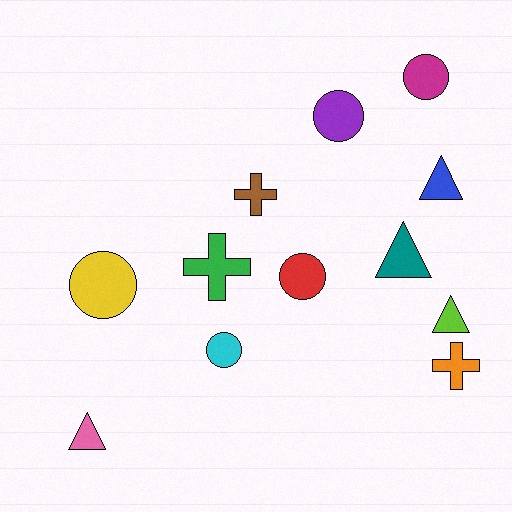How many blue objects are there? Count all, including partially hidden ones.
There is 1 blue object.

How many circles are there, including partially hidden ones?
There are 5 circles.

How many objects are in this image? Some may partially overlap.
There are 12 objects.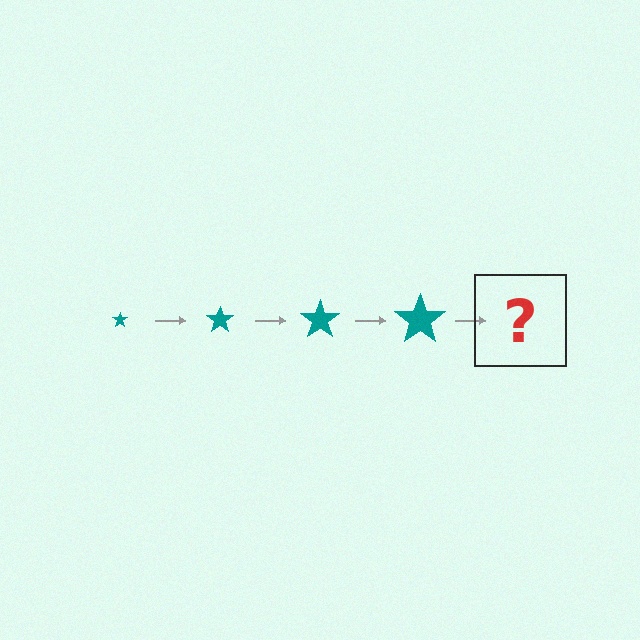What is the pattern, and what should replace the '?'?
The pattern is that the star gets progressively larger each step. The '?' should be a teal star, larger than the previous one.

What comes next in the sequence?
The next element should be a teal star, larger than the previous one.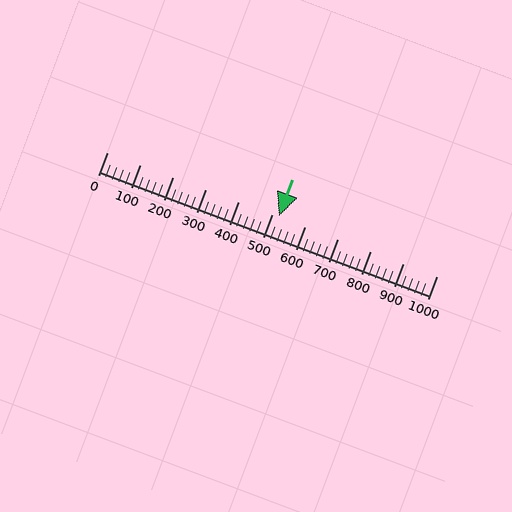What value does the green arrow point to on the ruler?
The green arrow points to approximately 520.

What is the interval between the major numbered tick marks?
The major tick marks are spaced 100 units apart.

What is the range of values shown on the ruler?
The ruler shows values from 0 to 1000.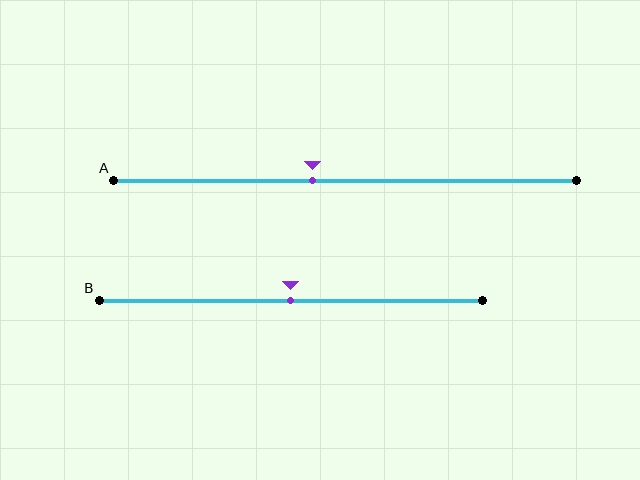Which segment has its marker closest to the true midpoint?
Segment B has its marker closest to the true midpoint.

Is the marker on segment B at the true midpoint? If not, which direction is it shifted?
Yes, the marker on segment B is at the true midpoint.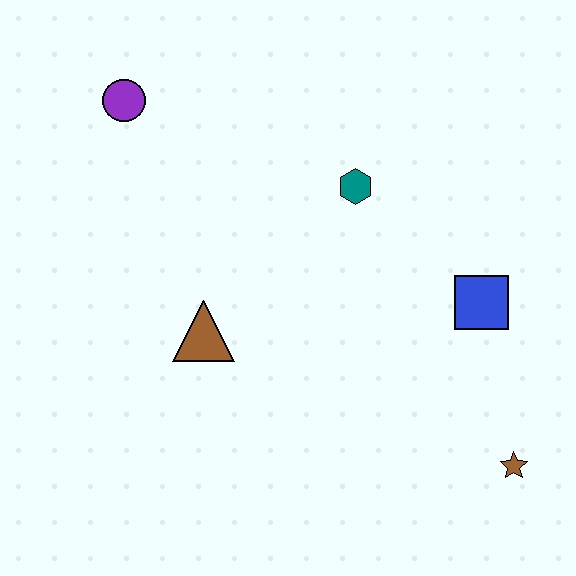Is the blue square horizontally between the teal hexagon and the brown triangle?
No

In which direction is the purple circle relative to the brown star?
The purple circle is to the left of the brown star.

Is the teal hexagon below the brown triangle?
No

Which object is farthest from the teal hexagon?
The brown star is farthest from the teal hexagon.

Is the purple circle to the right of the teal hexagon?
No